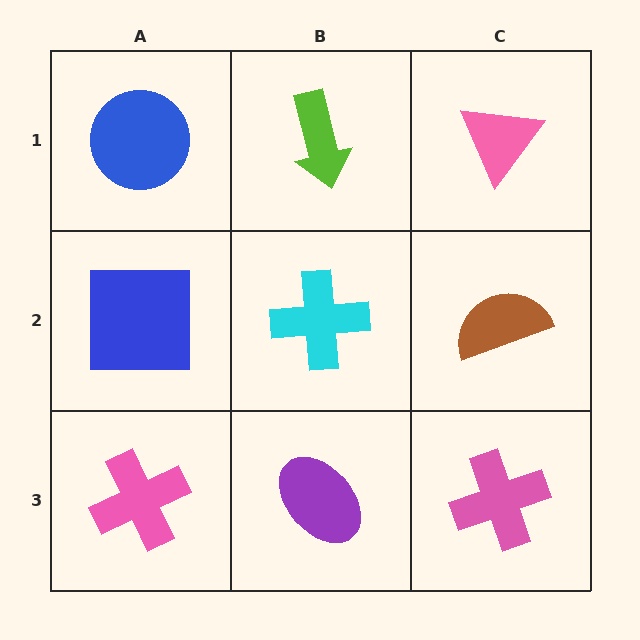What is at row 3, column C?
A pink cross.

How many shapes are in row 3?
3 shapes.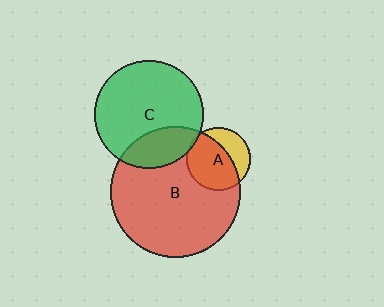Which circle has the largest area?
Circle B (red).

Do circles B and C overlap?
Yes.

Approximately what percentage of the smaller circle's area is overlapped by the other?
Approximately 25%.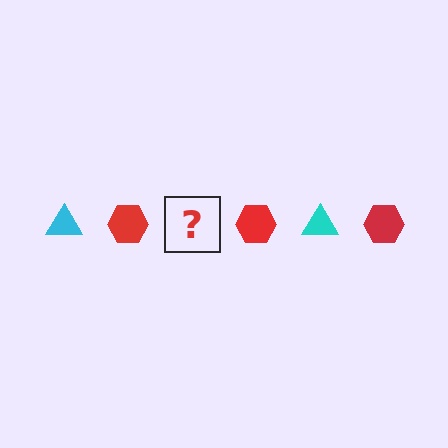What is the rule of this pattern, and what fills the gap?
The rule is that the pattern alternates between cyan triangle and red hexagon. The gap should be filled with a cyan triangle.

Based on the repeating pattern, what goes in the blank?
The blank should be a cyan triangle.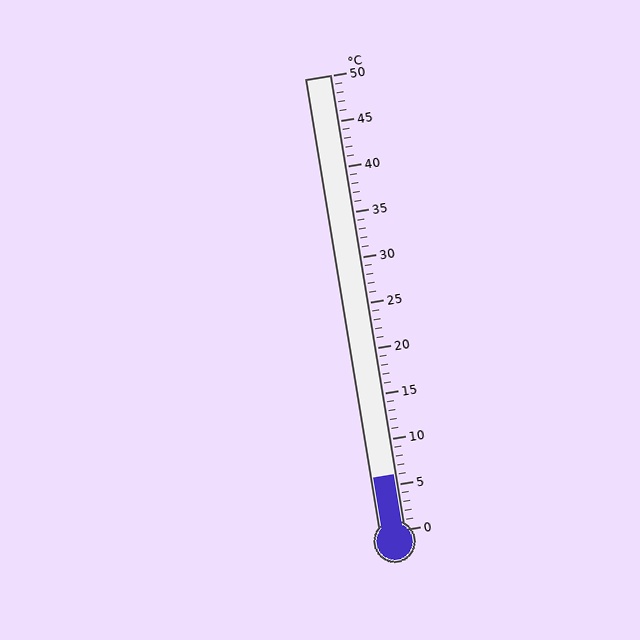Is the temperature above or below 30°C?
The temperature is below 30°C.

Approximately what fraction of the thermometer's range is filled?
The thermometer is filled to approximately 10% of its range.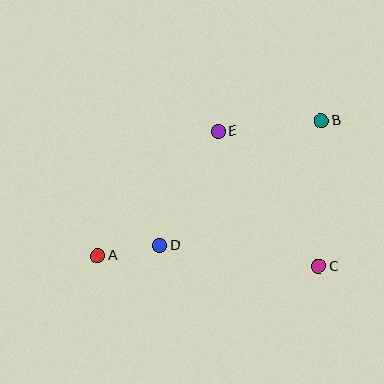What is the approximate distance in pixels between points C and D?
The distance between C and D is approximately 160 pixels.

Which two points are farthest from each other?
Points A and B are farthest from each other.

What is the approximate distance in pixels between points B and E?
The distance between B and E is approximately 104 pixels.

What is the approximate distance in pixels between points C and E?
The distance between C and E is approximately 168 pixels.